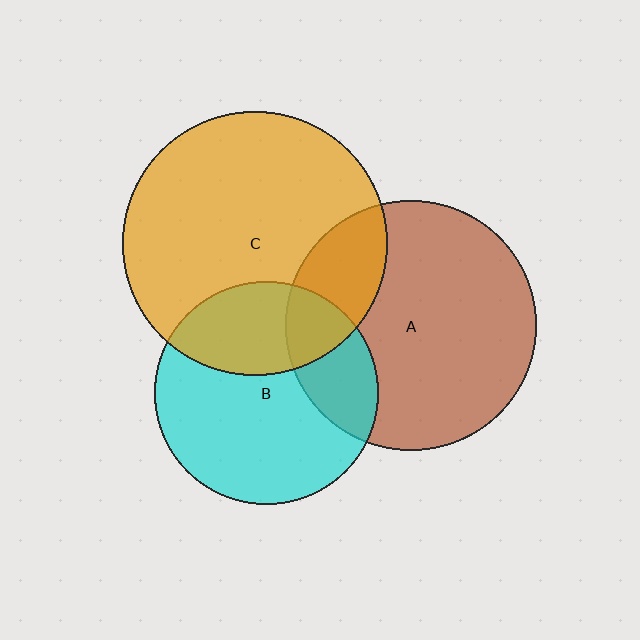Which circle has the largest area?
Circle C (orange).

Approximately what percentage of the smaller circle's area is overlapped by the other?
Approximately 25%.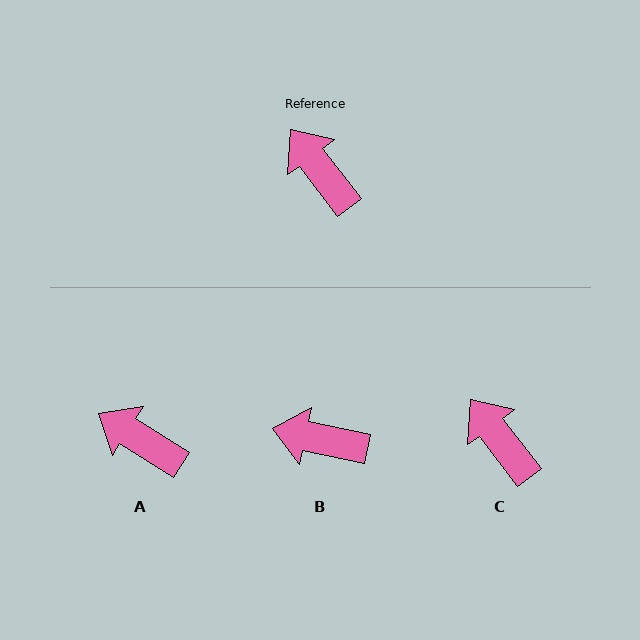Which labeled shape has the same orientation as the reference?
C.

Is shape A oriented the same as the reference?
No, it is off by about 21 degrees.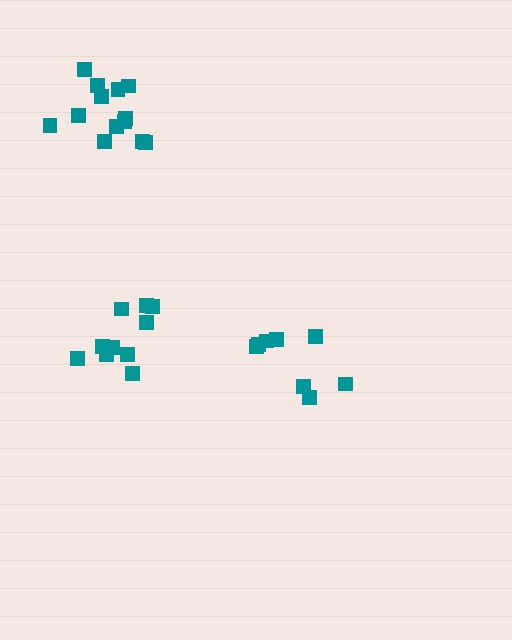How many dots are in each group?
Group 1: 10 dots, Group 2: 13 dots, Group 3: 8 dots (31 total).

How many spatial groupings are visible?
There are 3 spatial groupings.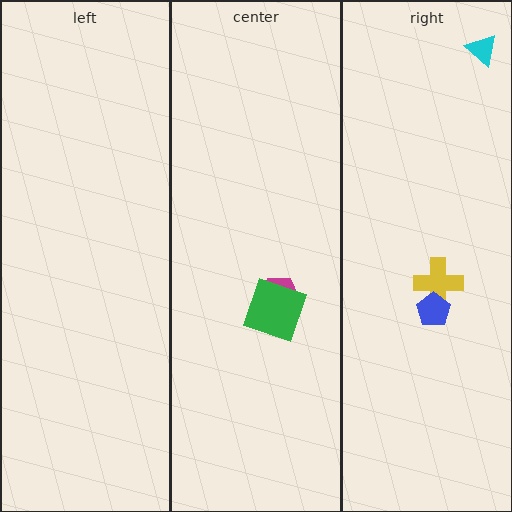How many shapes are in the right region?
3.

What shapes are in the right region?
The cyan triangle, the yellow cross, the blue pentagon.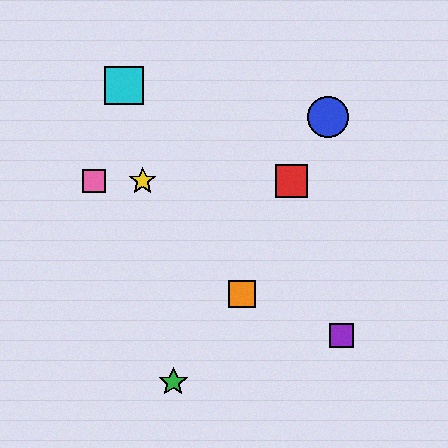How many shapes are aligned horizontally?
3 shapes (the red square, the yellow star, the pink square) are aligned horizontally.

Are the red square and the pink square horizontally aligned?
Yes, both are at y≈181.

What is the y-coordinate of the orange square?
The orange square is at y≈294.